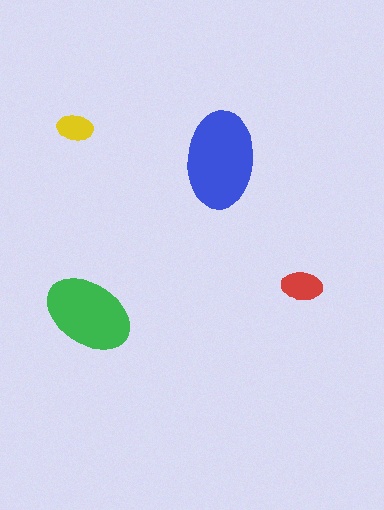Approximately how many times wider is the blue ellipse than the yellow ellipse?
About 2.5 times wider.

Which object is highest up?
The yellow ellipse is topmost.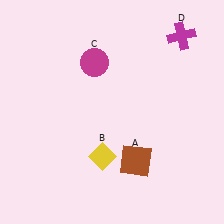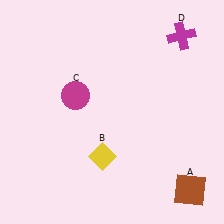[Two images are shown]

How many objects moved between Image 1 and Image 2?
2 objects moved between the two images.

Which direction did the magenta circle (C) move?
The magenta circle (C) moved down.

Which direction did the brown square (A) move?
The brown square (A) moved right.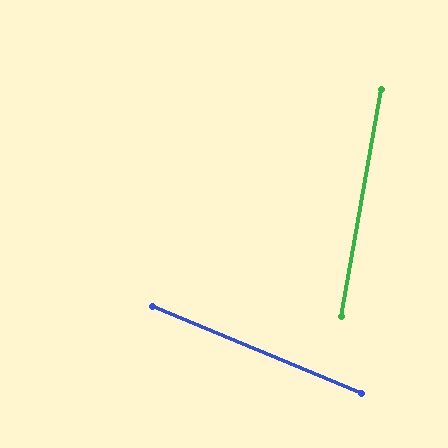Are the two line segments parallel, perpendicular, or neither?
Neither parallel nor perpendicular — they differ by about 78°.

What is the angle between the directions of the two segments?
Approximately 78 degrees.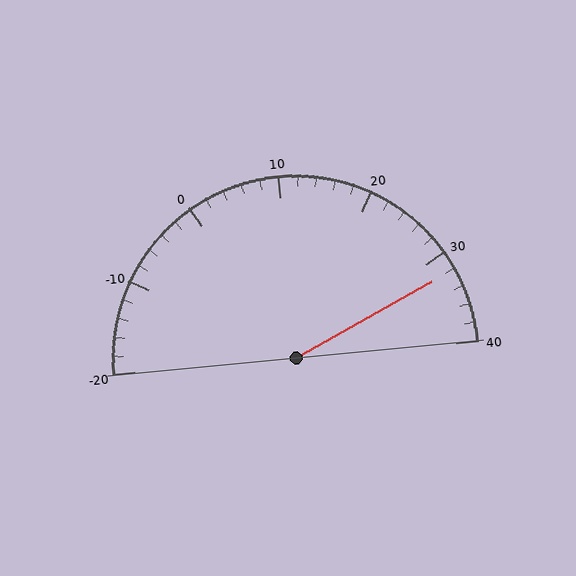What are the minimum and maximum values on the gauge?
The gauge ranges from -20 to 40.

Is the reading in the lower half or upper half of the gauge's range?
The reading is in the upper half of the range (-20 to 40).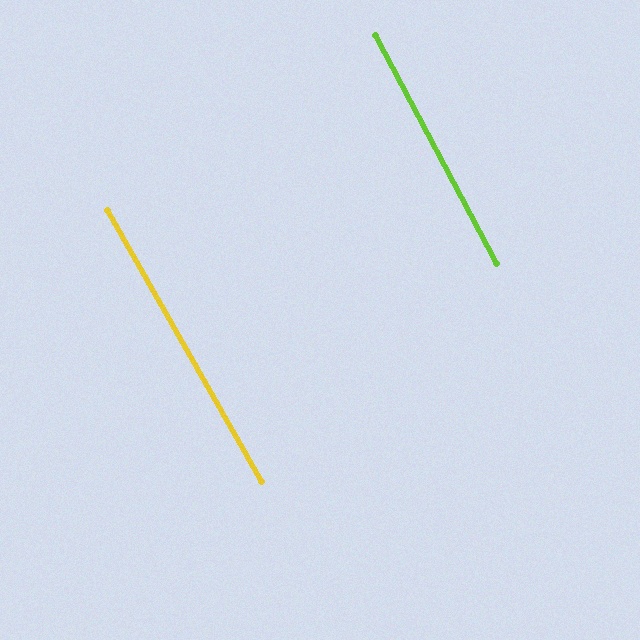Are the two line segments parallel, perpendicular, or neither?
Parallel — their directions differ by only 1.8°.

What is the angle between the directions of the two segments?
Approximately 2 degrees.